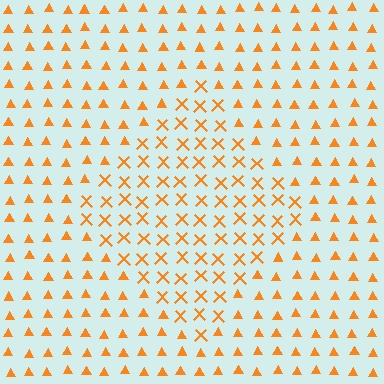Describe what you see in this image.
The image is filled with small orange elements arranged in a uniform grid. A diamond-shaped region contains X marks, while the surrounding area contains triangles. The boundary is defined purely by the change in element shape.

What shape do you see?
I see a diamond.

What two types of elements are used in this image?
The image uses X marks inside the diamond region and triangles outside it.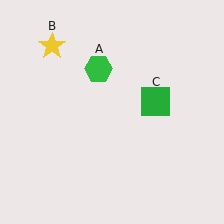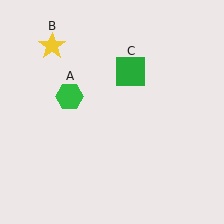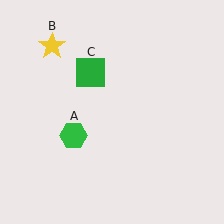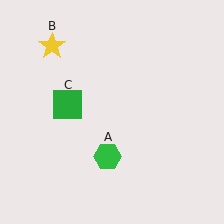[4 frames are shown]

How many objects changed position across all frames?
2 objects changed position: green hexagon (object A), green square (object C).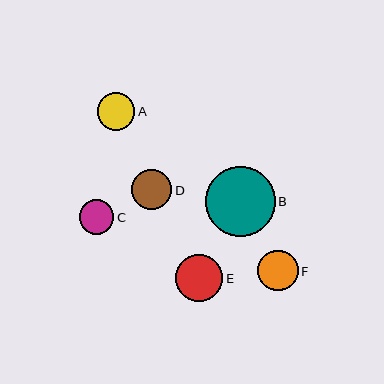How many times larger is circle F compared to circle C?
Circle F is approximately 1.2 times the size of circle C.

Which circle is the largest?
Circle B is the largest with a size of approximately 70 pixels.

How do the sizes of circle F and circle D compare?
Circle F and circle D are approximately the same size.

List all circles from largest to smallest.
From largest to smallest: B, E, F, D, A, C.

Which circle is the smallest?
Circle C is the smallest with a size of approximately 35 pixels.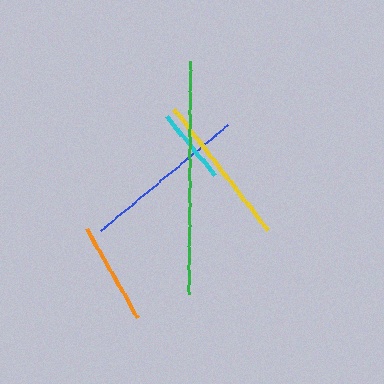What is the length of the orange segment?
The orange segment is approximately 102 pixels long.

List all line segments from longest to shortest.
From longest to shortest: green, blue, yellow, orange, cyan.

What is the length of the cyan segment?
The cyan segment is approximately 77 pixels long.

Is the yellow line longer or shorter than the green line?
The green line is longer than the yellow line.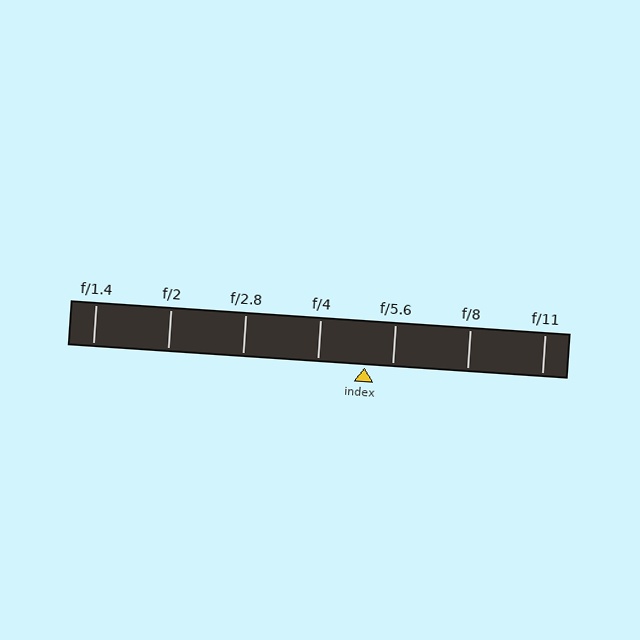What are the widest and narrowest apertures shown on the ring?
The widest aperture shown is f/1.4 and the narrowest is f/11.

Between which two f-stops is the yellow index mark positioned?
The index mark is between f/4 and f/5.6.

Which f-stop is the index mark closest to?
The index mark is closest to f/5.6.